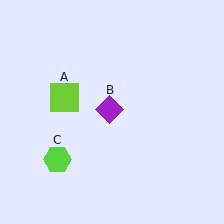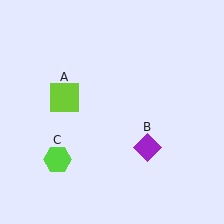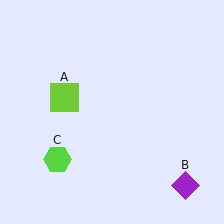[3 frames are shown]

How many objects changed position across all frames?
1 object changed position: purple diamond (object B).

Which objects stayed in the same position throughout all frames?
Lime square (object A) and lime hexagon (object C) remained stationary.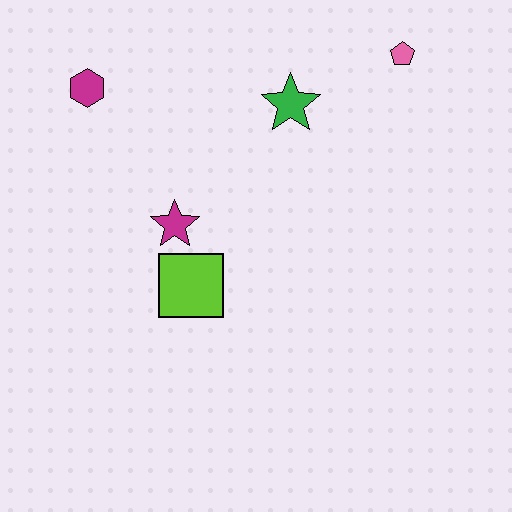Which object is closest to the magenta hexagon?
The magenta star is closest to the magenta hexagon.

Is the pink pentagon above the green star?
Yes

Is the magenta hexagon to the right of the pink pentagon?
No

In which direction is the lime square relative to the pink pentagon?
The lime square is below the pink pentagon.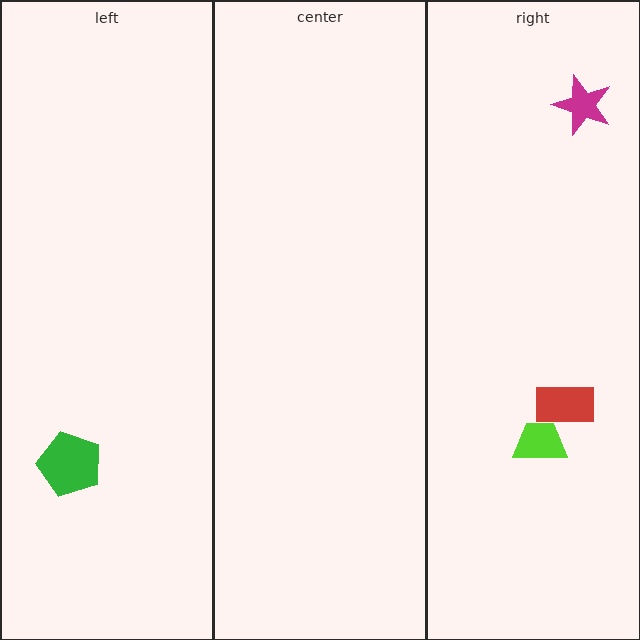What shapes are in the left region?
The green pentagon.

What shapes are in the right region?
The red rectangle, the magenta star, the lime trapezoid.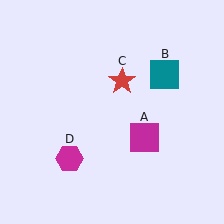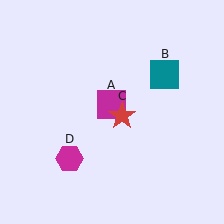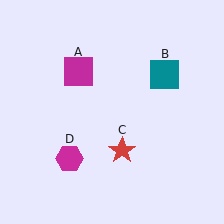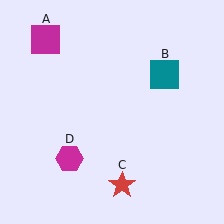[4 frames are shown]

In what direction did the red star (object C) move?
The red star (object C) moved down.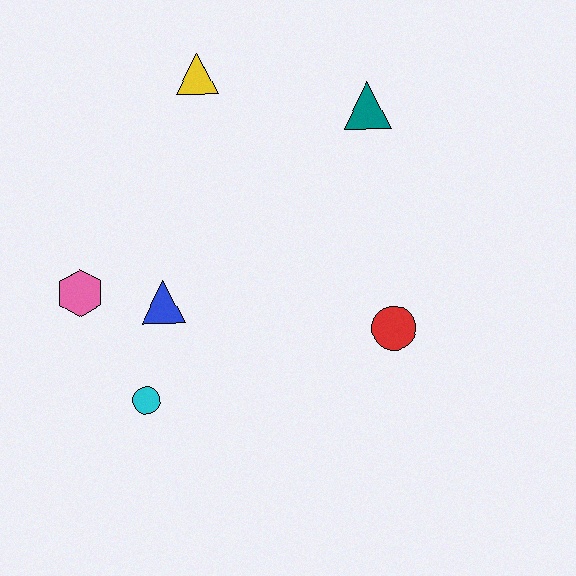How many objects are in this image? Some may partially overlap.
There are 6 objects.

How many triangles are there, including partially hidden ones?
There are 3 triangles.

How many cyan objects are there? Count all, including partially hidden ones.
There is 1 cyan object.